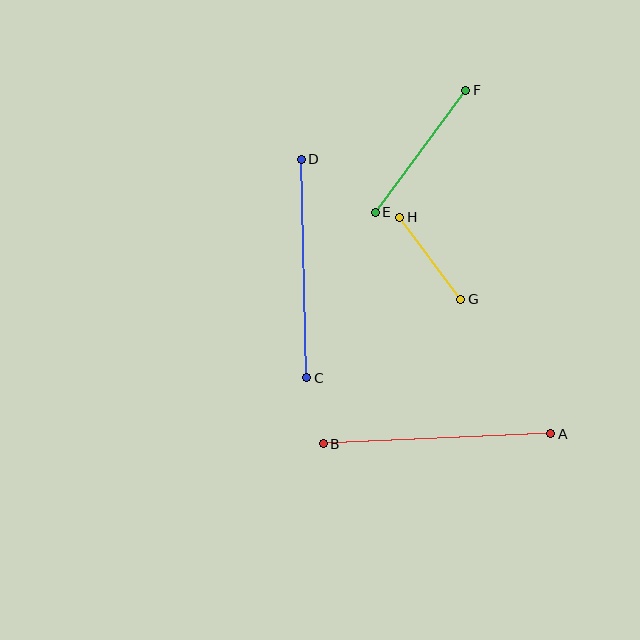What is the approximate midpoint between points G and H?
The midpoint is at approximately (430, 258) pixels.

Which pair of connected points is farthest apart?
Points A and B are farthest apart.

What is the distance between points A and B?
The distance is approximately 227 pixels.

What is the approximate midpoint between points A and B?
The midpoint is at approximately (437, 439) pixels.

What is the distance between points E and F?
The distance is approximately 152 pixels.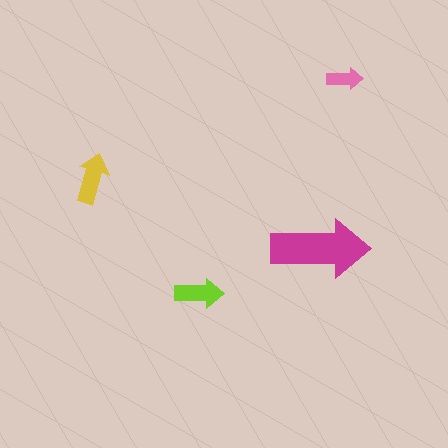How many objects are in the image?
There are 4 objects in the image.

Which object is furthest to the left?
The yellow arrow is leftmost.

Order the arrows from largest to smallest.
the magenta one, the yellow one, the lime one, the pink one.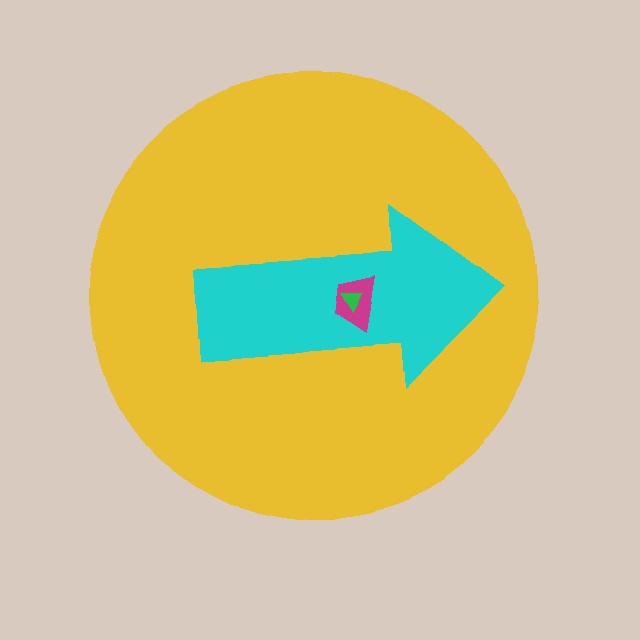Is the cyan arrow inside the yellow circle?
Yes.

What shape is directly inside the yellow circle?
The cyan arrow.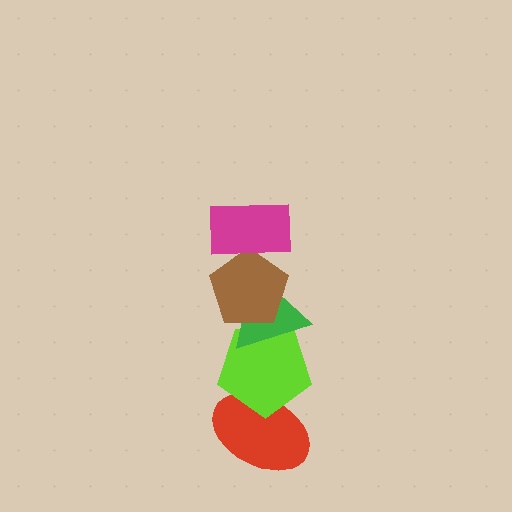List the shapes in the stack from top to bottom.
From top to bottom: the magenta rectangle, the brown pentagon, the green triangle, the lime pentagon, the red ellipse.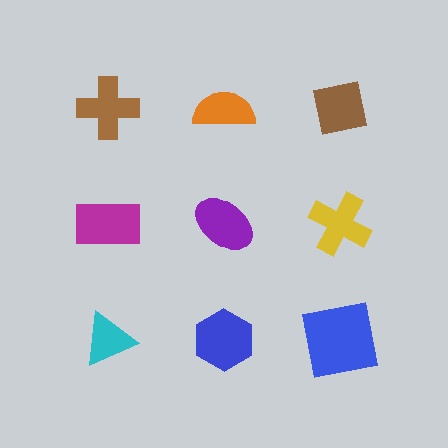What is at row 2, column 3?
A yellow cross.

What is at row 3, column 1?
A cyan triangle.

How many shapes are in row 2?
3 shapes.